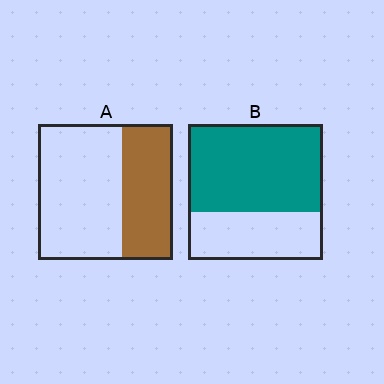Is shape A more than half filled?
No.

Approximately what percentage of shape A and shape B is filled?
A is approximately 40% and B is approximately 65%.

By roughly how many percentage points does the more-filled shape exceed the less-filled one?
By roughly 25 percentage points (B over A).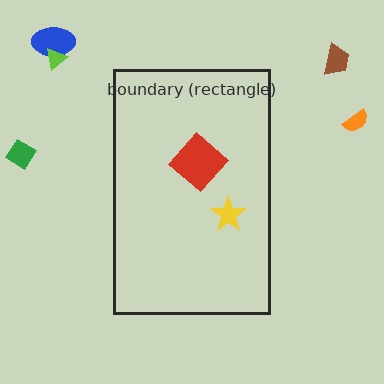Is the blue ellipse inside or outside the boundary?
Outside.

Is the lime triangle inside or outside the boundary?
Outside.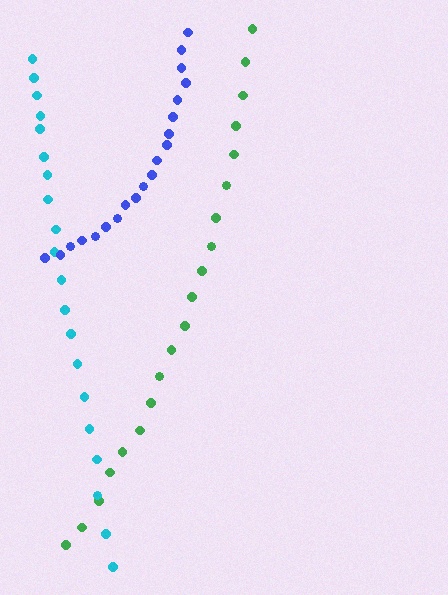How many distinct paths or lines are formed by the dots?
There are 3 distinct paths.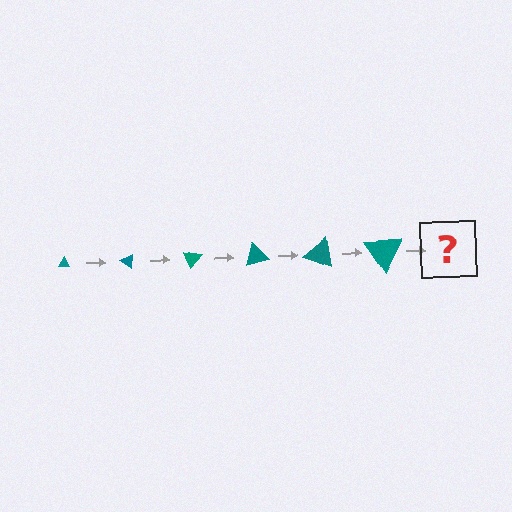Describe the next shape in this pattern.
It should be a triangle, larger than the previous one and rotated 210 degrees from the start.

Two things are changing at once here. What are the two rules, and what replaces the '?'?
The two rules are that the triangle grows larger each step and it rotates 35 degrees each step. The '?' should be a triangle, larger than the previous one and rotated 210 degrees from the start.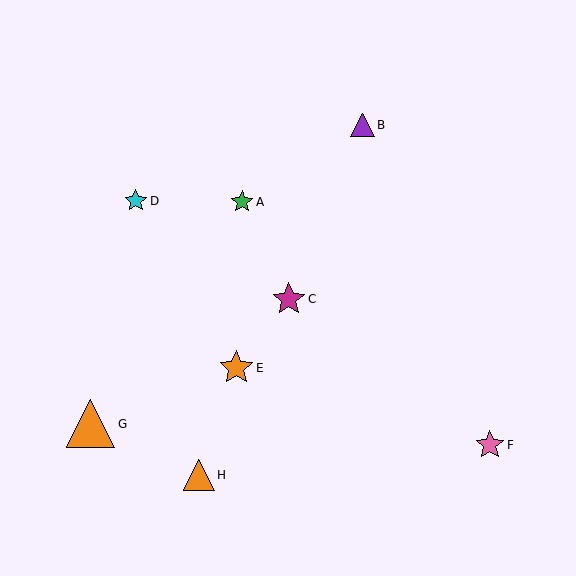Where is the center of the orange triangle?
The center of the orange triangle is at (199, 475).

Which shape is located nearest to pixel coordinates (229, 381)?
The orange star (labeled E) at (236, 368) is nearest to that location.